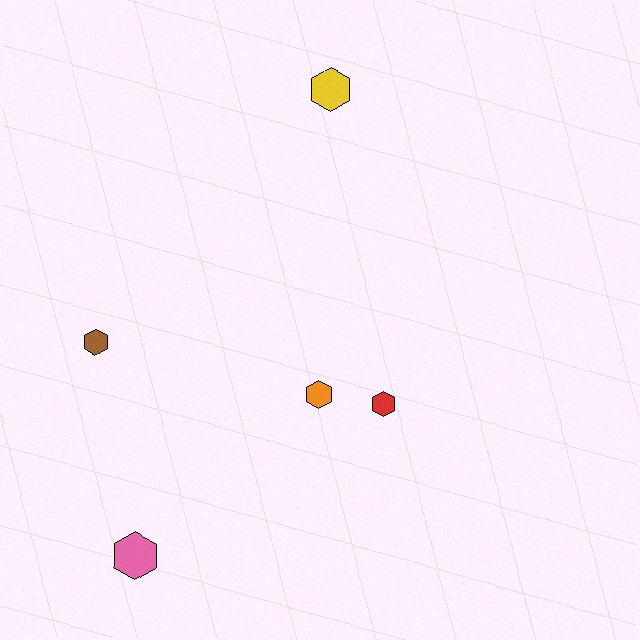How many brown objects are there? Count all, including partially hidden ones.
There is 1 brown object.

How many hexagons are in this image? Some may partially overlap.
There are 5 hexagons.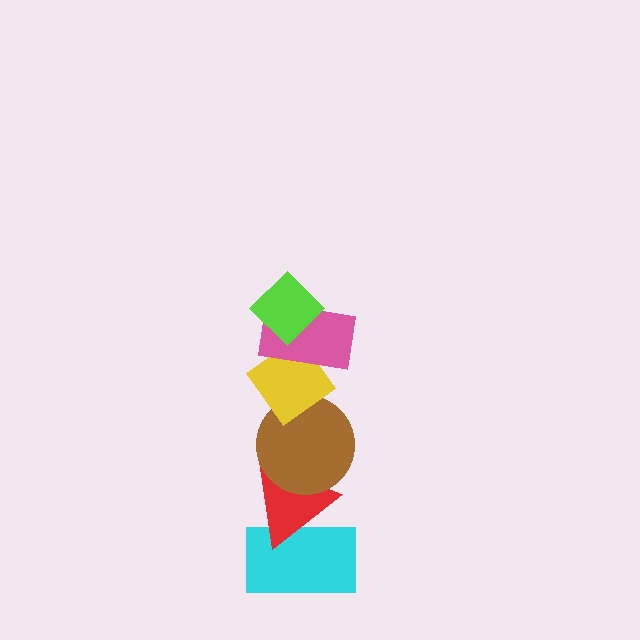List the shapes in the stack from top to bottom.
From top to bottom: the lime diamond, the pink rectangle, the yellow diamond, the brown circle, the red triangle, the cyan rectangle.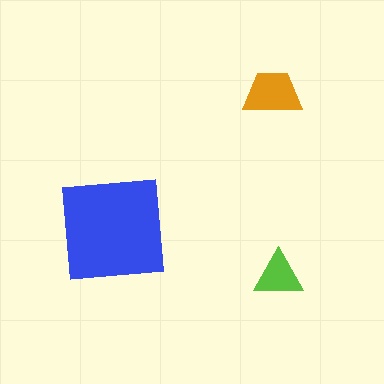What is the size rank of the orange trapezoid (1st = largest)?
2nd.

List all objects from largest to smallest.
The blue square, the orange trapezoid, the lime triangle.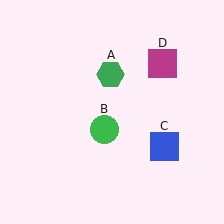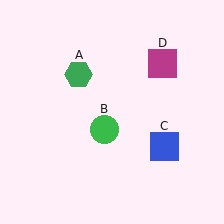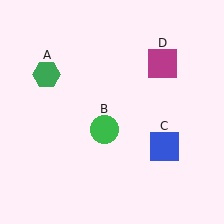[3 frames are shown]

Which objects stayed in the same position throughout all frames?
Green circle (object B) and blue square (object C) and magenta square (object D) remained stationary.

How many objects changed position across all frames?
1 object changed position: green hexagon (object A).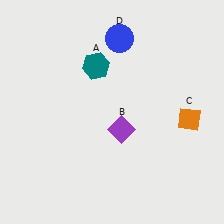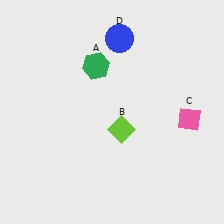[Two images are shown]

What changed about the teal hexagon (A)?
In Image 1, A is teal. In Image 2, it changed to green.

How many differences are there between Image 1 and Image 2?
There are 3 differences between the two images.